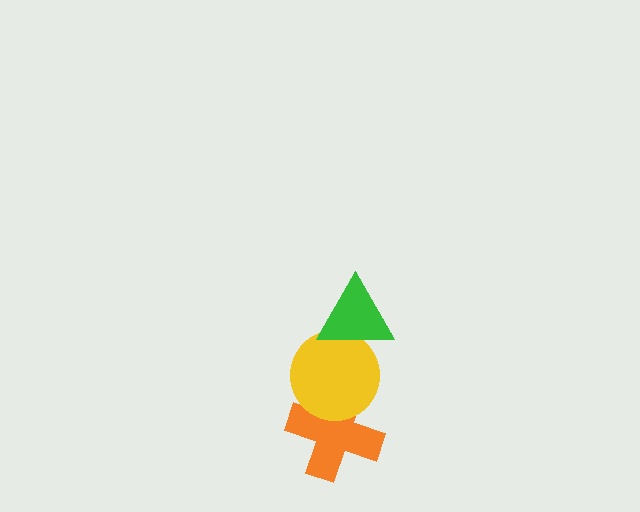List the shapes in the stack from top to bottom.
From top to bottom: the green triangle, the yellow circle, the orange cross.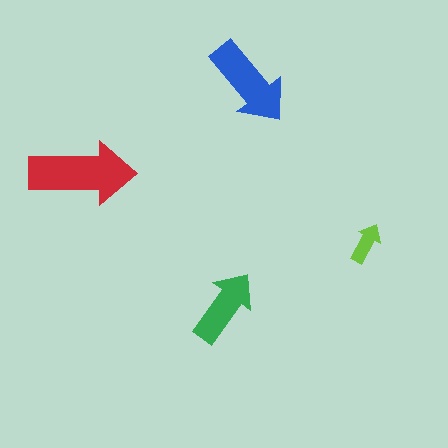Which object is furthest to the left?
The red arrow is leftmost.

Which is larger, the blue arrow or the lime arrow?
The blue one.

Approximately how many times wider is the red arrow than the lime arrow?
About 2.5 times wider.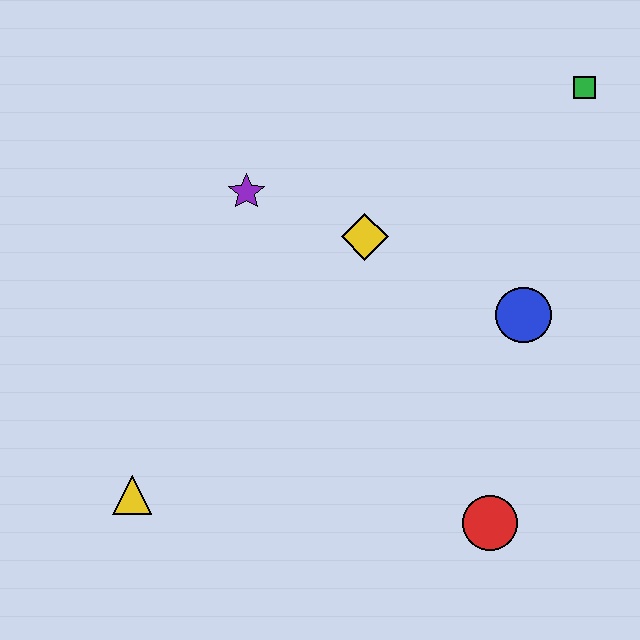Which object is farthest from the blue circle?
The yellow triangle is farthest from the blue circle.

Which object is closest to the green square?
The blue circle is closest to the green square.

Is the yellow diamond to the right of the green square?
No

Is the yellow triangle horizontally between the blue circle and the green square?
No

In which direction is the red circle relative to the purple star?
The red circle is below the purple star.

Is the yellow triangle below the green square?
Yes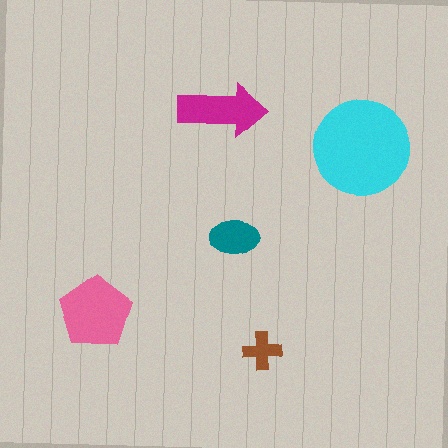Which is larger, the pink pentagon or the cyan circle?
The cyan circle.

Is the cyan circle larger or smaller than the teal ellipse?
Larger.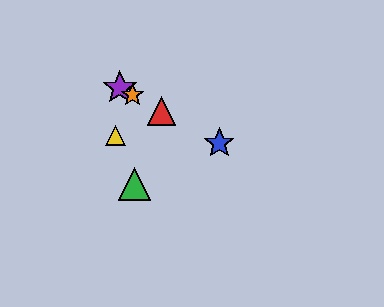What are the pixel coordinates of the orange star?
The orange star is at (133, 95).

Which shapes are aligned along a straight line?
The red triangle, the blue star, the purple star, the orange star are aligned along a straight line.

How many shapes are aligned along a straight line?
4 shapes (the red triangle, the blue star, the purple star, the orange star) are aligned along a straight line.